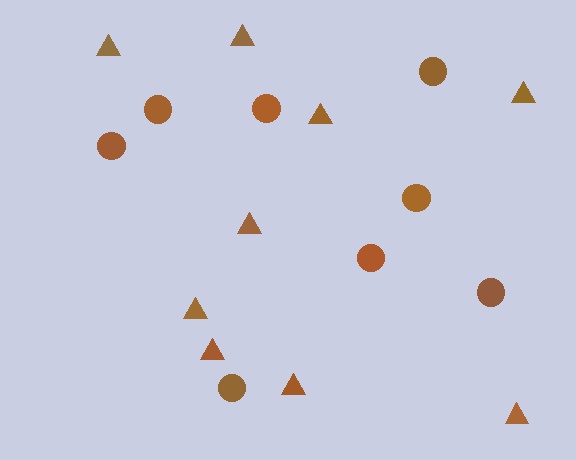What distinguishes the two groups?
There are 2 groups: one group of circles (8) and one group of triangles (9).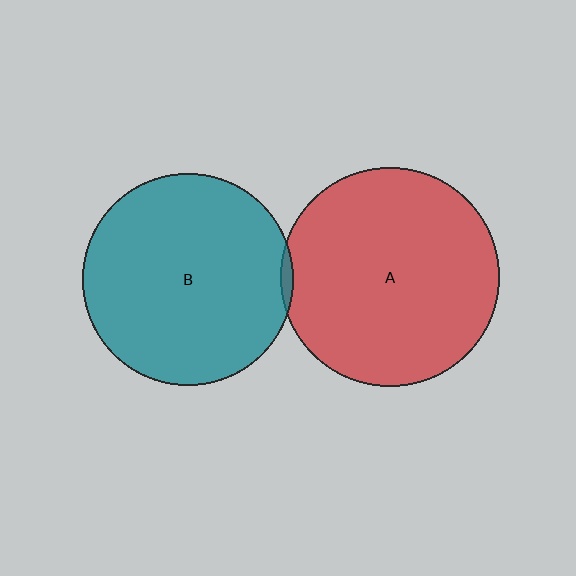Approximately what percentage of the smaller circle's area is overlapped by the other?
Approximately 5%.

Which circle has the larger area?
Circle A (red).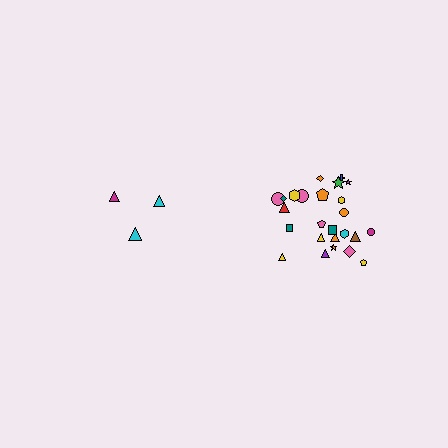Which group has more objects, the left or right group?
The right group.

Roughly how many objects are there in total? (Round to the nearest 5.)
Roughly 30 objects in total.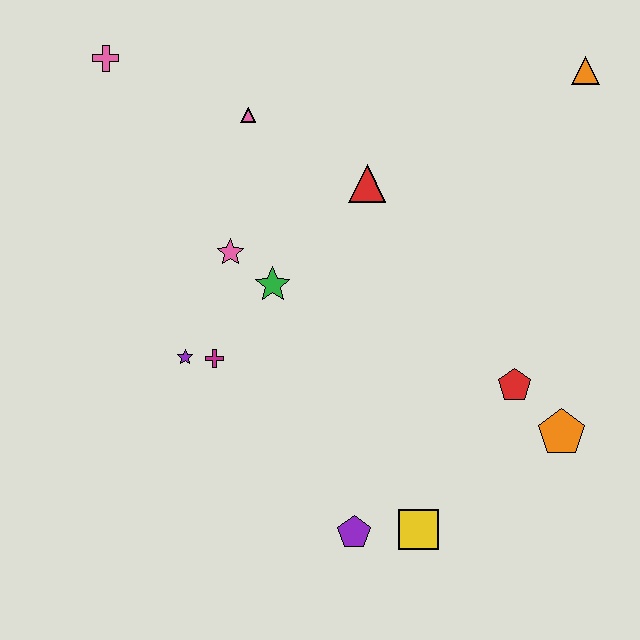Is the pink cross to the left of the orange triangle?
Yes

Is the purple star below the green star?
Yes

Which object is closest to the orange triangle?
The red triangle is closest to the orange triangle.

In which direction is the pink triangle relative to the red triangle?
The pink triangle is to the left of the red triangle.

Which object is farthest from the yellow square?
The pink cross is farthest from the yellow square.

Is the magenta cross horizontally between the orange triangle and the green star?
No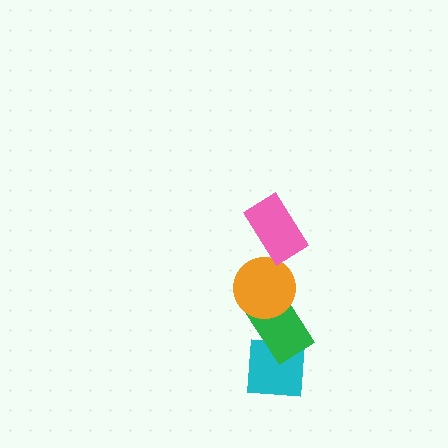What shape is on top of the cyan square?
The green rectangle is on top of the cyan square.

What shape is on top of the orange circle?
The pink rectangle is on top of the orange circle.